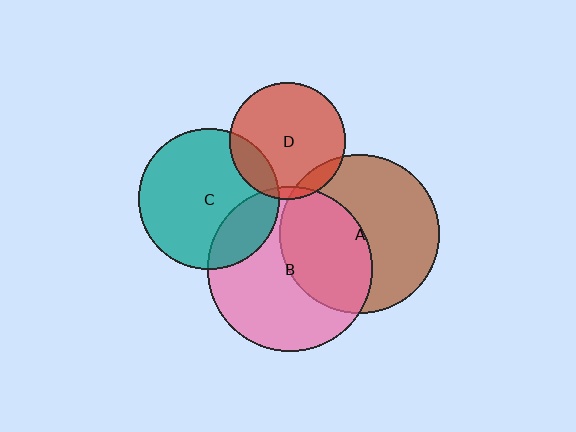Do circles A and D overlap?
Yes.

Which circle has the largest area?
Circle B (pink).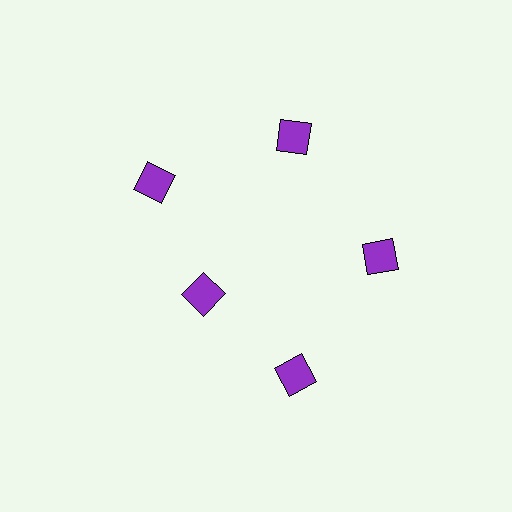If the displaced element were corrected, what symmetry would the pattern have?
It would have 5-fold rotational symmetry — the pattern would map onto itself every 72 degrees.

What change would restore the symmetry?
The symmetry would be restored by moving it outward, back onto the ring so that all 5 diamonds sit at equal angles and equal distance from the center.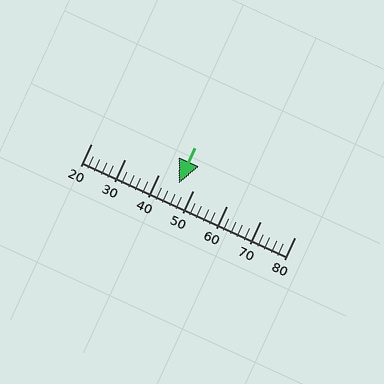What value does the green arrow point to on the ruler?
The green arrow points to approximately 46.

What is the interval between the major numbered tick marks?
The major tick marks are spaced 10 units apart.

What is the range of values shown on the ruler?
The ruler shows values from 20 to 80.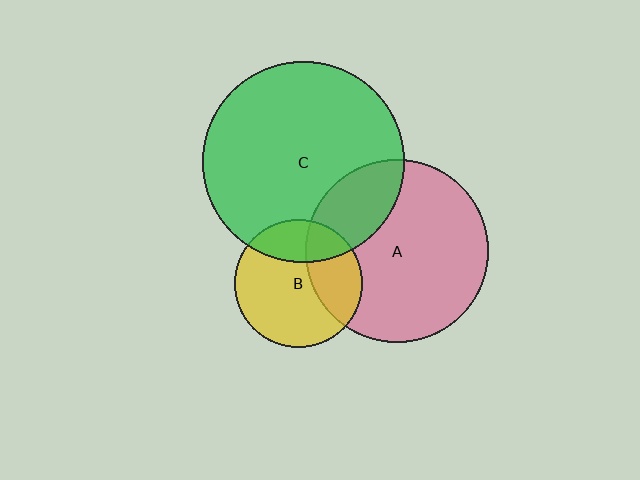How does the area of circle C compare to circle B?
Approximately 2.5 times.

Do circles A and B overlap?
Yes.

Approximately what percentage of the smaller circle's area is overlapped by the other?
Approximately 30%.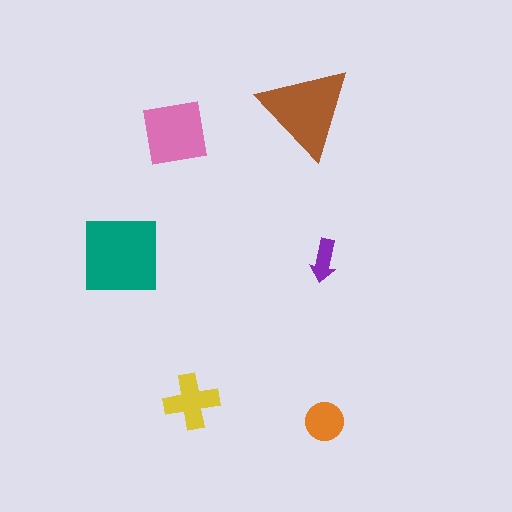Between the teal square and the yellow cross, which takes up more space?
The teal square.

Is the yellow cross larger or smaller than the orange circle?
Larger.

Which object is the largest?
The teal square.